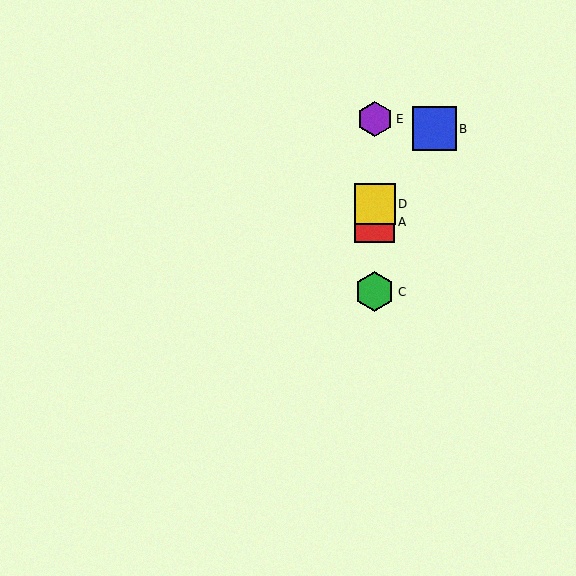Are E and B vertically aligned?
No, E is at x≈374 and B is at x≈434.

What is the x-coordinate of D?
Object D is at x≈375.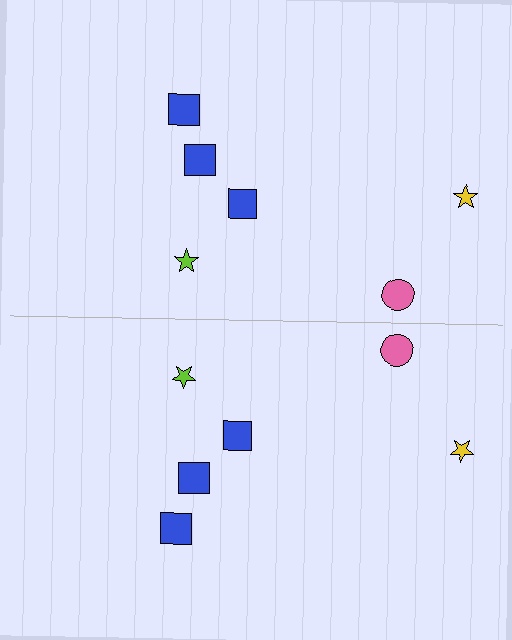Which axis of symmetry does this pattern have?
The pattern has a horizontal axis of symmetry running through the center of the image.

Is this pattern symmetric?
Yes, this pattern has bilateral (reflection) symmetry.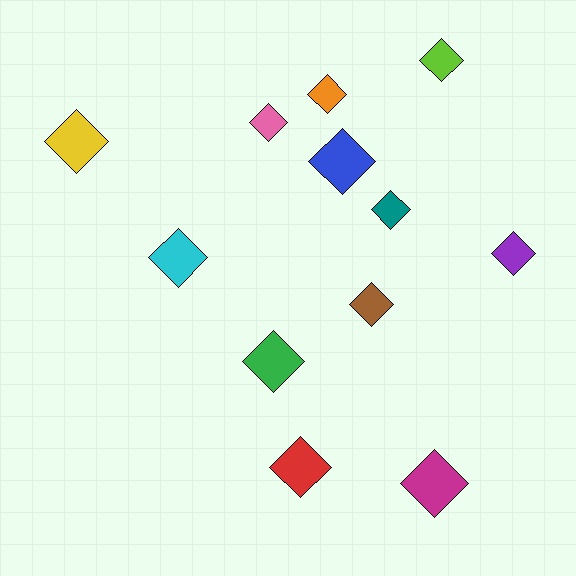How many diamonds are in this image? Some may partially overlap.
There are 12 diamonds.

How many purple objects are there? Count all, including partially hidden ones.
There is 1 purple object.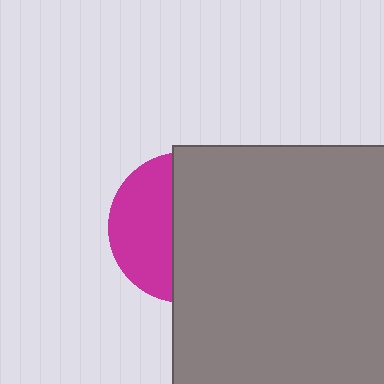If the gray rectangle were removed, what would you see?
You would see the complete magenta circle.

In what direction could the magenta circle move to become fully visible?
The magenta circle could move left. That would shift it out from behind the gray rectangle entirely.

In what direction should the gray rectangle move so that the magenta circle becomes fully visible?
The gray rectangle should move right. That is the shortest direction to clear the overlap and leave the magenta circle fully visible.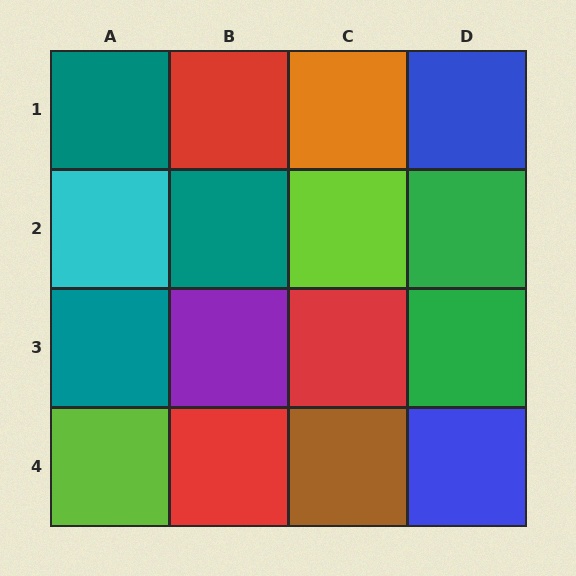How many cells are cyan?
1 cell is cyan.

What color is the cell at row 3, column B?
Purple.